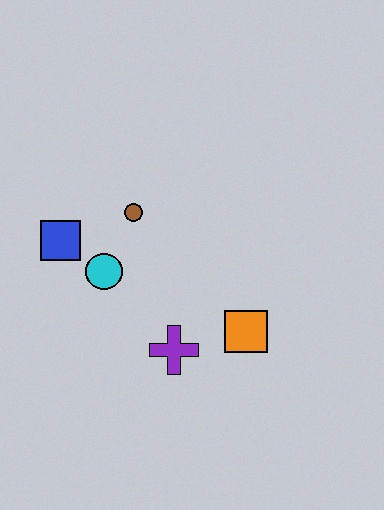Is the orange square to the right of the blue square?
Yes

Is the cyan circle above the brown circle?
No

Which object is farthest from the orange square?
The blue square is farthest from the orange square.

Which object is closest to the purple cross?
The orange square is closest to the purple cross.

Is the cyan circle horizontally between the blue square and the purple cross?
Yes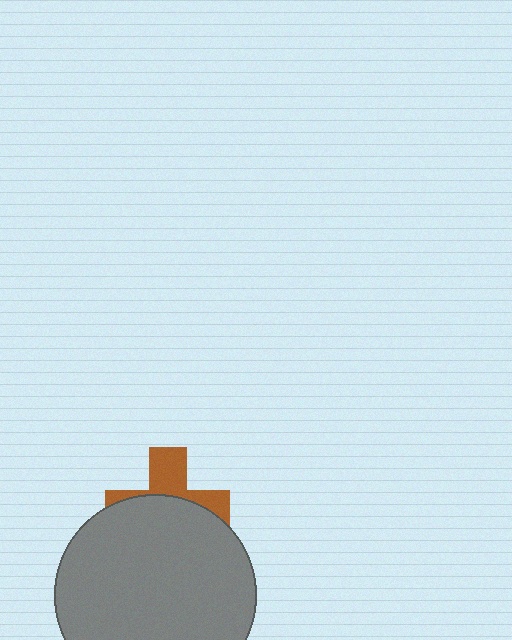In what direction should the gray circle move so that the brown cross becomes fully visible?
The gray circle should move down. That is the shortest direction to clear the overlap and leave the brown cross fully visible.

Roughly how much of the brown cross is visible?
A small part of it is visible (roughly 39%).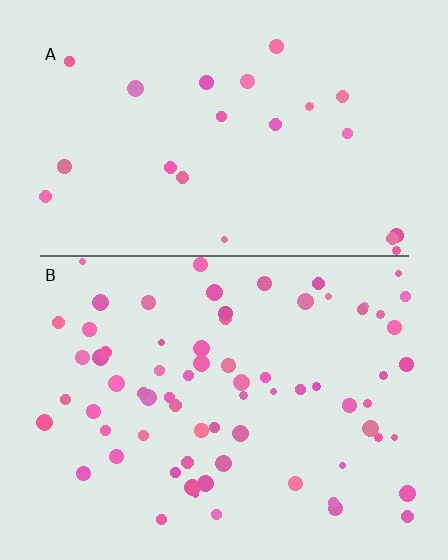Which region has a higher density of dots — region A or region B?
B (the bottom).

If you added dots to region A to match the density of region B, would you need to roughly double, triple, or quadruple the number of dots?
Approximately triple.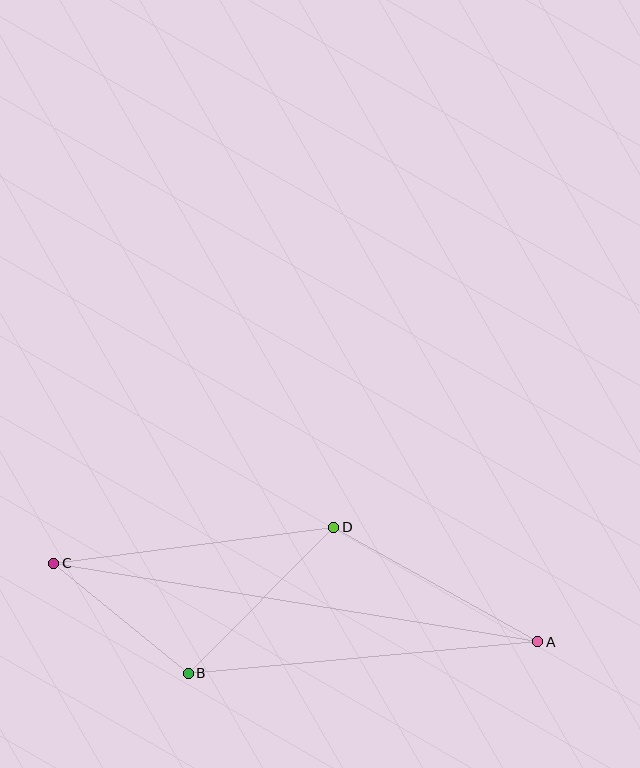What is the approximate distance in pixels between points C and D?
The distance between C and D is approximately 282 pixels.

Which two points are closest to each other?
Points B and C are closest to each other.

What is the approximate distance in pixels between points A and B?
The distance between A and B is approximately 351 pixels.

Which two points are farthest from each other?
Points A and C are farthest from each other.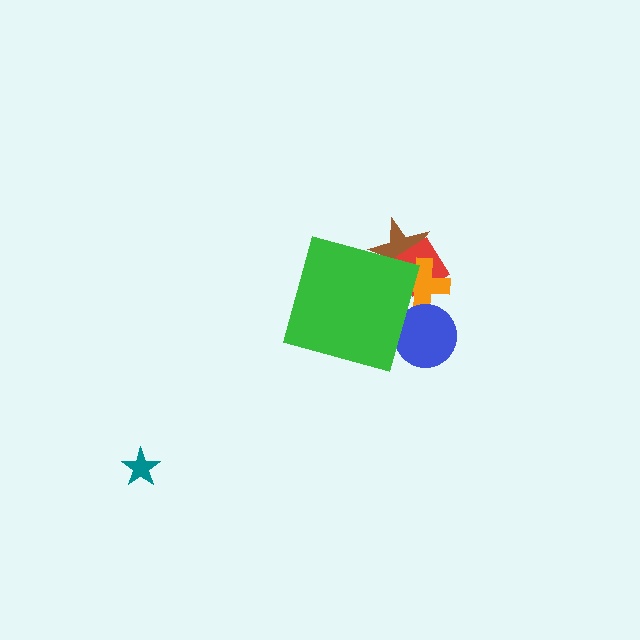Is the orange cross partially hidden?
Yes, the orange cross is partially hidden behind the green diamond.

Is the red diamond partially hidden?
Yes, the red diamond is partially hidden behind the green diamond.